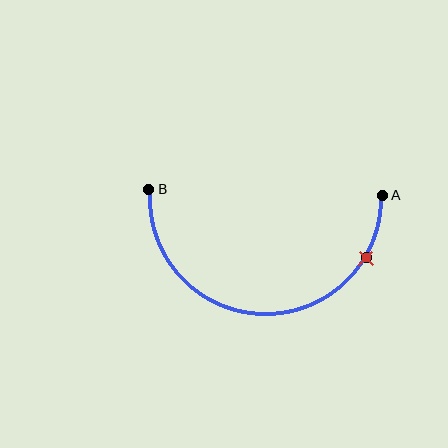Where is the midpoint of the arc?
The arc midpoint is the point on the curve farthest from the straight line joining A and B. It sits below that line.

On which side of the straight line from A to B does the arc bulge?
The arc bulges below the straight line connecting A and B.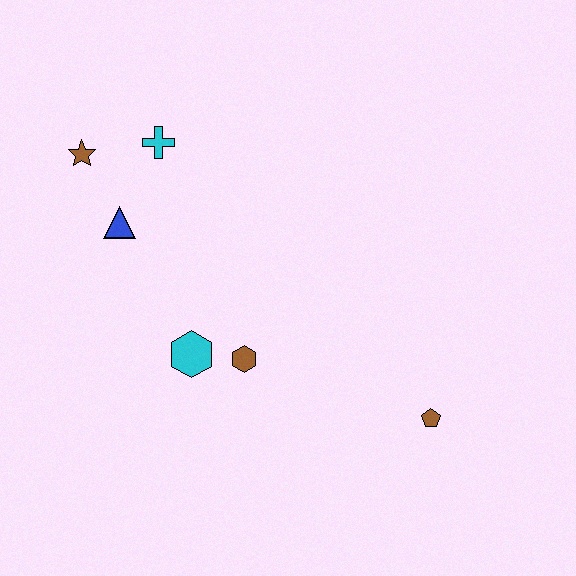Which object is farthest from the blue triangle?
The brown pentagon is farthest from the blue triangle.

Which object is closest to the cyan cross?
The brown star is closest to the cyan cross.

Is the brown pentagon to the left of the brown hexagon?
No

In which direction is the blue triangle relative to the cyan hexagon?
The blue triangle is above the cyan hexagon.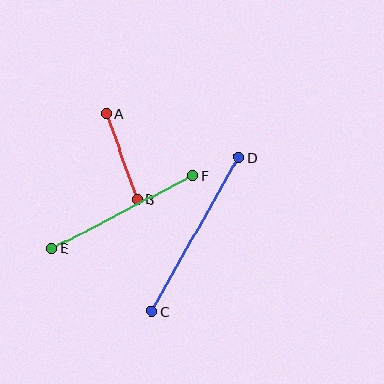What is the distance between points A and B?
The distance is approximately 91 pixels.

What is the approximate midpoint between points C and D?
The midpoint is at approximately (195, 234) pixels.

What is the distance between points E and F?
The distance is approximately 159 pixels.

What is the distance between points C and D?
The distance is approximately 177 pixels.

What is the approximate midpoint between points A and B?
The midpoint is at approximately (122, 157) pixels.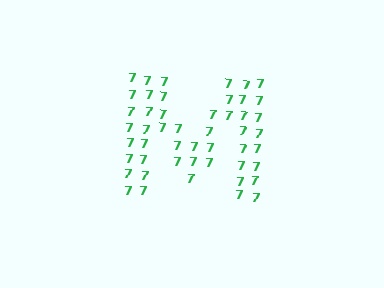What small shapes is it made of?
It is made of small digit 7's.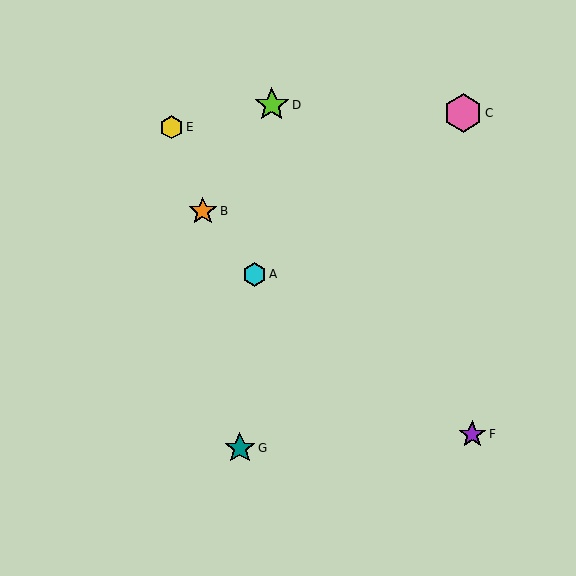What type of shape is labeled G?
Shape G is a teal star.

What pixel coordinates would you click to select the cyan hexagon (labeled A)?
Click at (254, 274) to select the cyan hexagon A.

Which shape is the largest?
The pink hexagon (labeled C) is the largest.